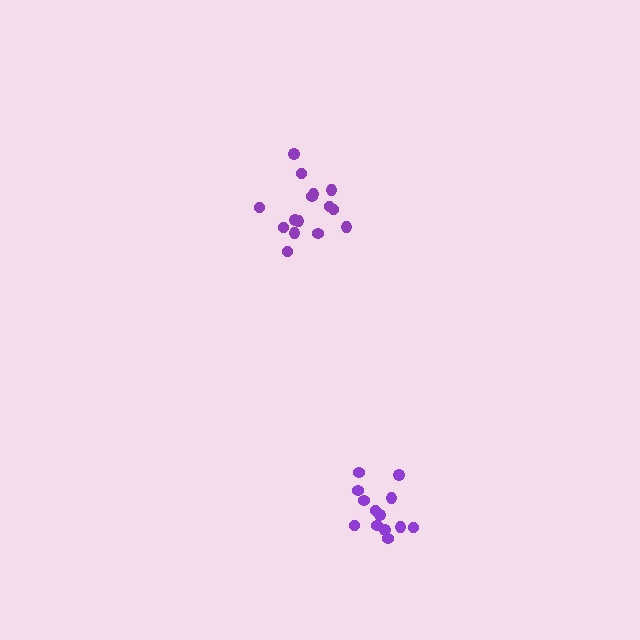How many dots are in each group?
Group 1: 13 dots, Group 2: 15 dots (28 total).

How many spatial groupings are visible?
There are 2 spatial groupings.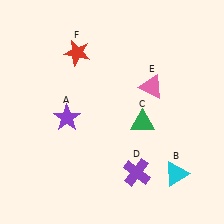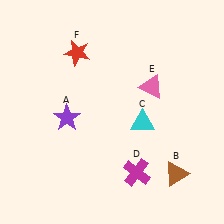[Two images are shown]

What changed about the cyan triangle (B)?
In Image 1, B is cyan. In Image 2, it changed to brown.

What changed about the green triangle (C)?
In Image 1, C is green. In Image 2, it changed to cyan.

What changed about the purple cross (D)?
In Image 1, D is purple. In Image 2, it changed to magenta.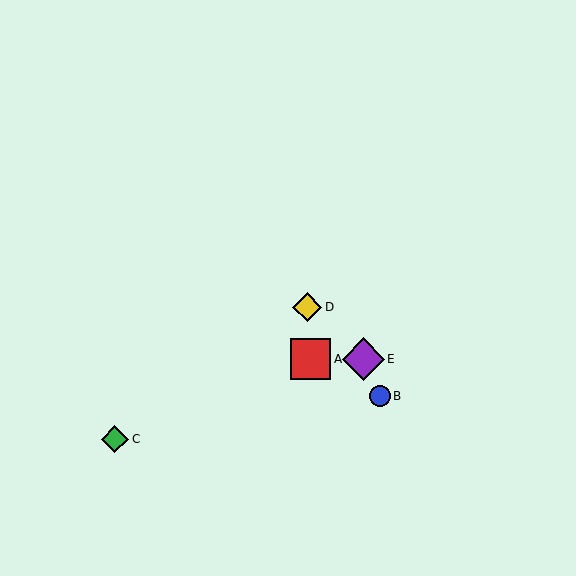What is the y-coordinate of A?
Object A is at y≈359.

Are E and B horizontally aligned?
No, E is at y≈359 and B is at y≈396.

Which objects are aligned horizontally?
Objects A, E are aligned horizontally.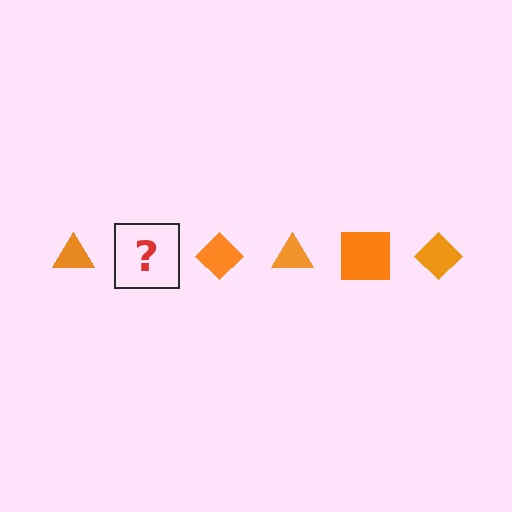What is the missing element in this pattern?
The missing element is an orange square.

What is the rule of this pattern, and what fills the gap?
The rule is that the pattern cycles through triangle, square, diamond shapes in orange. The gap should be filled with an orange square.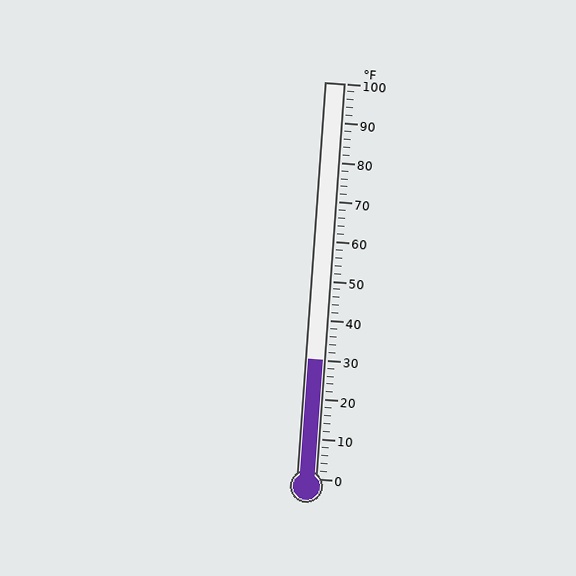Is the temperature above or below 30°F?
The temperature is at 30°F.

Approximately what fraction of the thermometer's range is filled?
The thermometer is filled to approximately 30% of its range.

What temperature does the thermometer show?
The thermometer shows approximately 30°F.